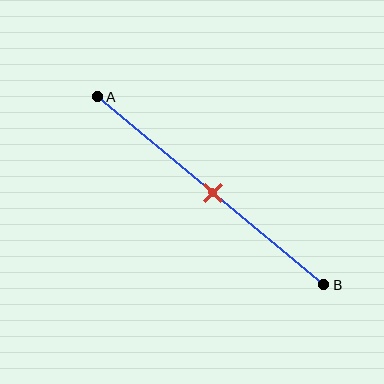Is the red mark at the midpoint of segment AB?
Yes, the mark is approximately at the midpoint.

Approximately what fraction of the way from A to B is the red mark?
The red mark is approximately 50% of the way from A to B.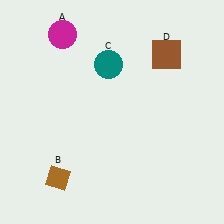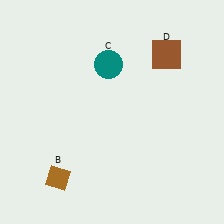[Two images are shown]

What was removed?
The magenta circle (A) was removed in Image 2.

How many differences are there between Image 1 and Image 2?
There is 1 difference between the two images.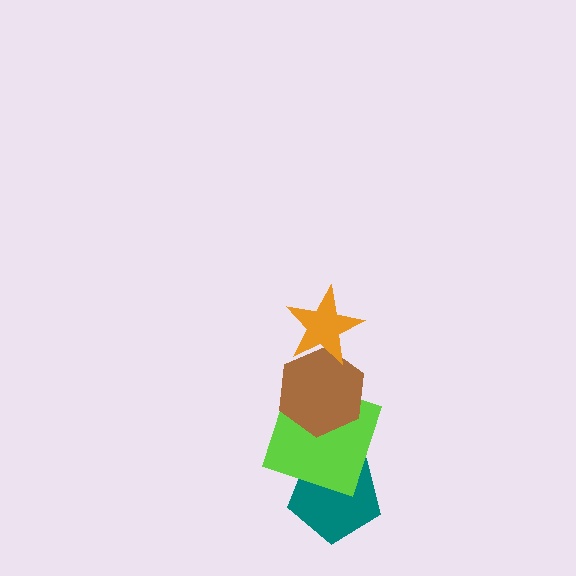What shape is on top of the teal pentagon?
The lime square is on top of the teal pentagon.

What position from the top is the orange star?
The orange star is 1st from the top.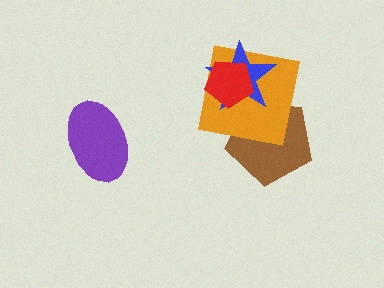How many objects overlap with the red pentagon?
2 objects overlap with the red pentagon.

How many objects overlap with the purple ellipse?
0 objects overlap with the purple ellipse.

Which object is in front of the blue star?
The red pentagon is in front of the blue star.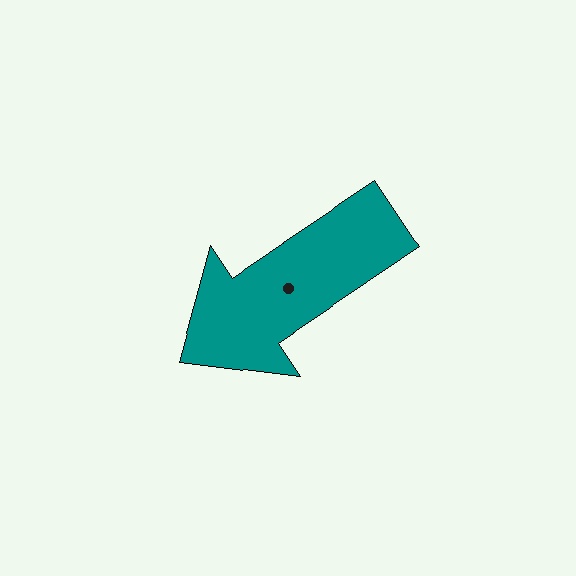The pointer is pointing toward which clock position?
Roughly 8 o'clock.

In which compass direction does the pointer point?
Southwest.